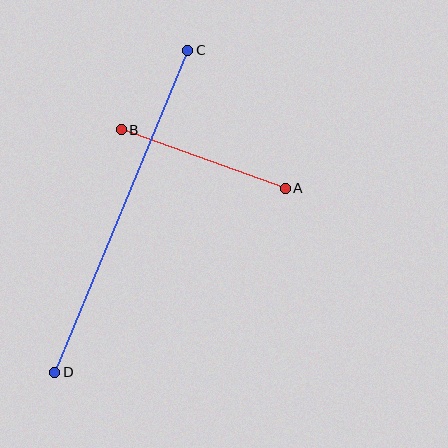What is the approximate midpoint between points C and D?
The midpoint is at approximately (121, 212) pixels.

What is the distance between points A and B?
The distance is approximately 174 pixels.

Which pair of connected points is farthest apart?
Points C and D are farthest apart.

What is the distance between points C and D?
The distance is approximately 349 pixels.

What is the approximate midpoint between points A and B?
The midpoint is at approximately (203, 159) pixels.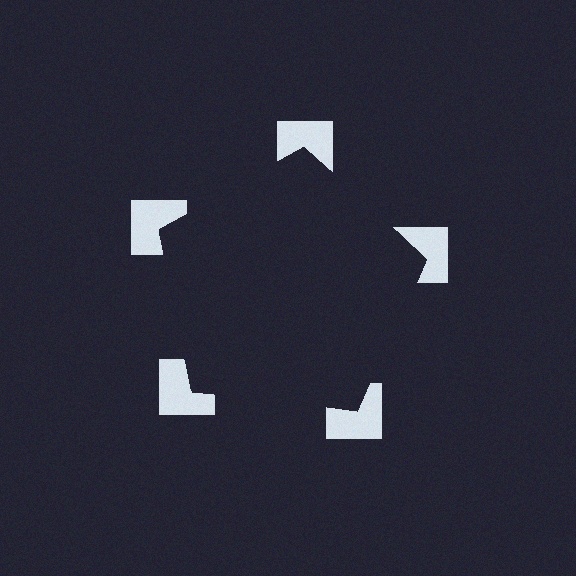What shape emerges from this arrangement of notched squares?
An illusory pentagon — its edges are inferred from the aligned wedge cuts in the notched squares, not physically drawn.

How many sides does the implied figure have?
5 sides.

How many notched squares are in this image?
There are 5 — one at each vertex of the illusory pentagon.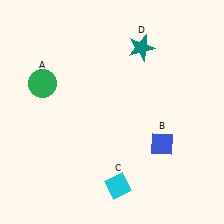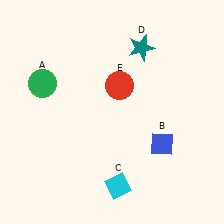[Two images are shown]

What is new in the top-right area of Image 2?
A red circle (E) was added in the top-right area of Image 2.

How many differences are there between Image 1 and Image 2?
There is 1 difference between the two images.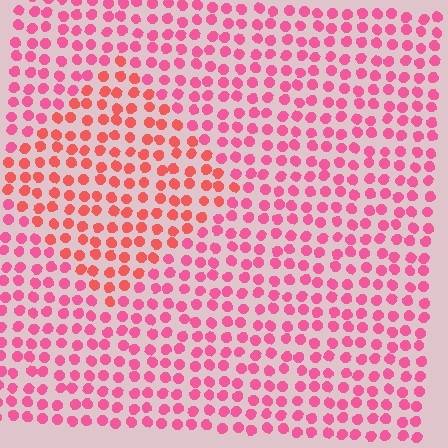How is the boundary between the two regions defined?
The boundary is defined purely by a slight shift in hue (about 26 degrees). Spacing, size, and orientation are identical on both sides.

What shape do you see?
I see a diamond.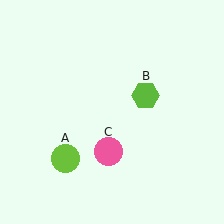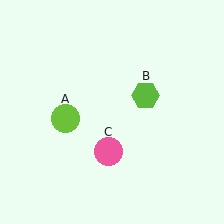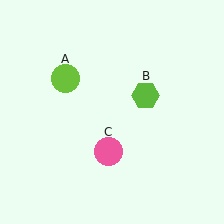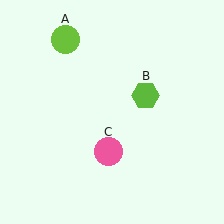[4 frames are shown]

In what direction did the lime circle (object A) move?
The lime circle (object A) moved up.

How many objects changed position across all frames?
1 object changed position: lime circle (object A).